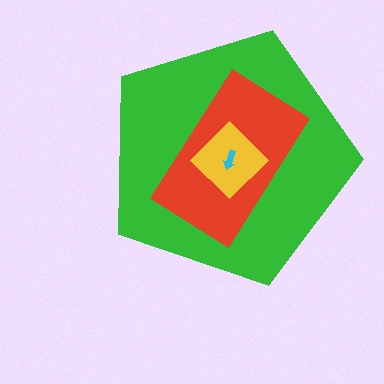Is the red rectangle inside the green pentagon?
Yes.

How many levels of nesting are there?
4.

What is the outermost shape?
The green pentagon.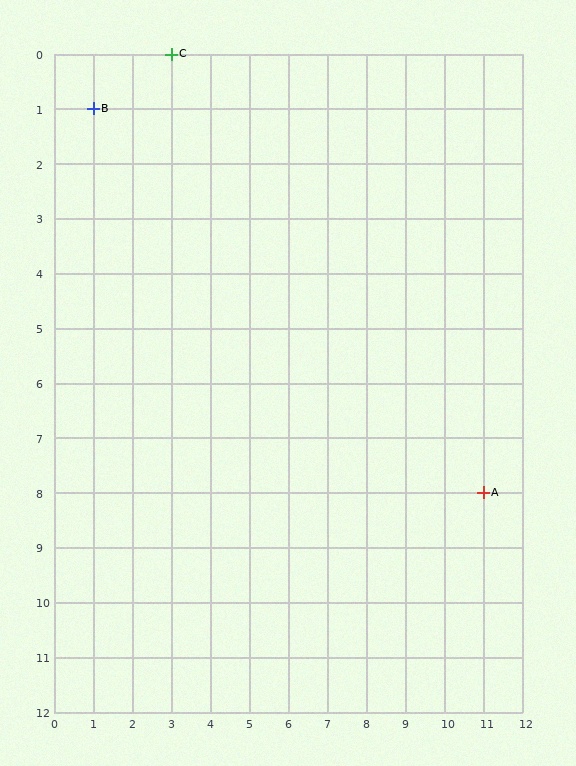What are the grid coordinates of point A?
Point A is at grid coordinates (11, 8).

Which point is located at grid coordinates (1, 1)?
Point B is at (1, 1).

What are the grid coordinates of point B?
Point B is at grid coordinates (1, 1).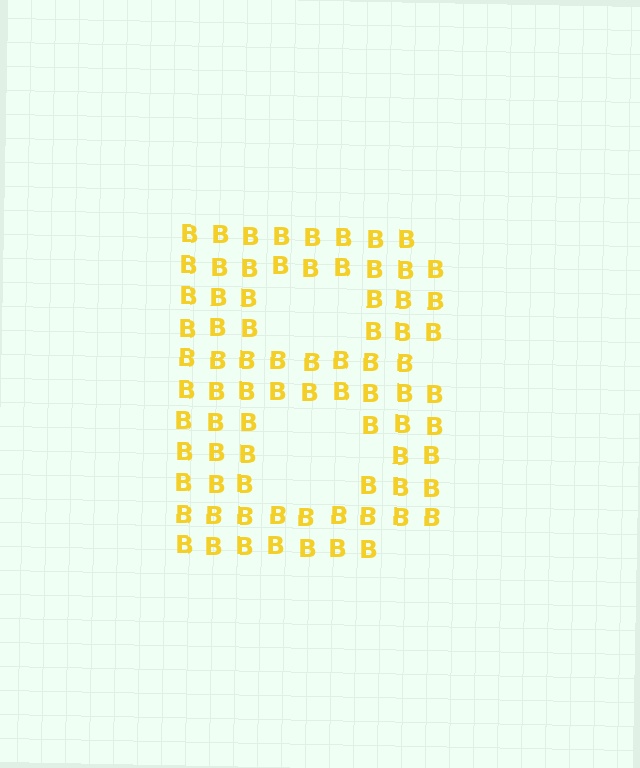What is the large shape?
The large shape is the letter B.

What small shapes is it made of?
It is made of small letter B's.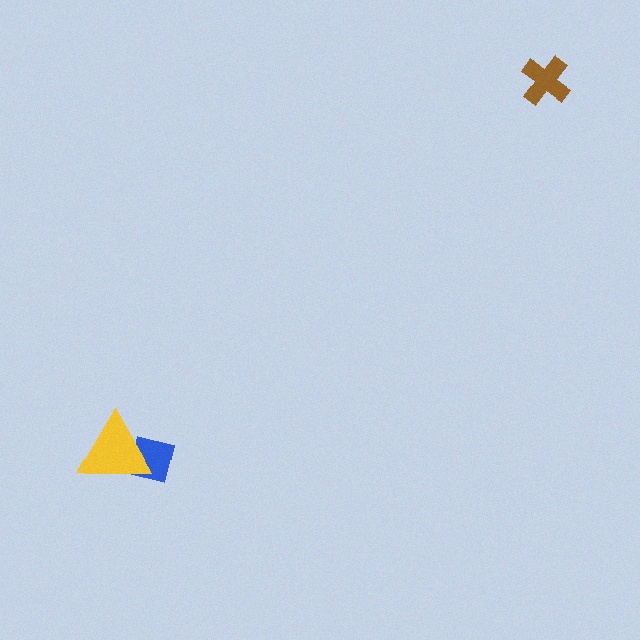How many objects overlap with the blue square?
1 object overlaps with the blue square.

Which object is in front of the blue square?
The yellow triangle is in front of the blue square.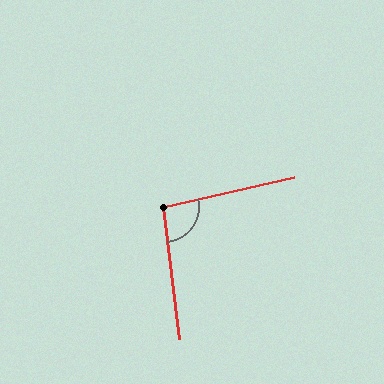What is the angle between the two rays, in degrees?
Approximately 96 degrees.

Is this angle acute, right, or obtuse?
It is obtuse.